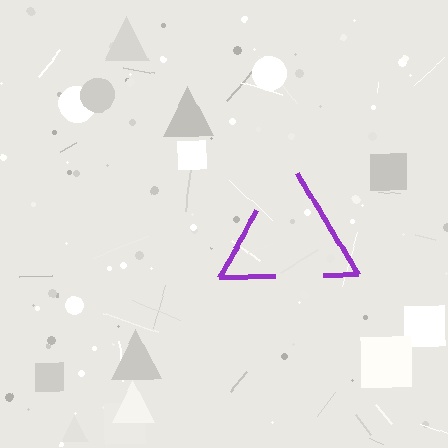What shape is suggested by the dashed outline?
The dashed outline suggests a triangle.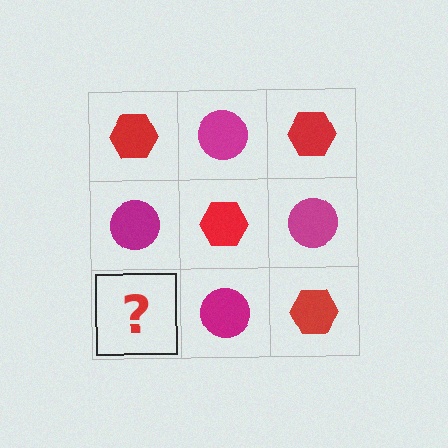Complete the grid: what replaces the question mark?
The question mark should be replaced with a red hexagon.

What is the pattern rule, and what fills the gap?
The rule is that it alternates red hexagon and magenta circle in a checkerboard pattern. The gap should be filled with a red hexagon.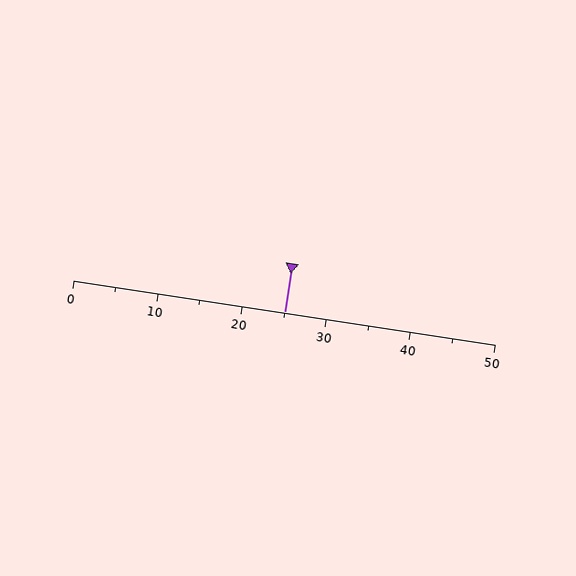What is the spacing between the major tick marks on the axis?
The major ticks are spaced 10 apart.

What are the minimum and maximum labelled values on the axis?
The axis runs from 0 to 50.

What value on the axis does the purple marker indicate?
The marker indicates approximately 25.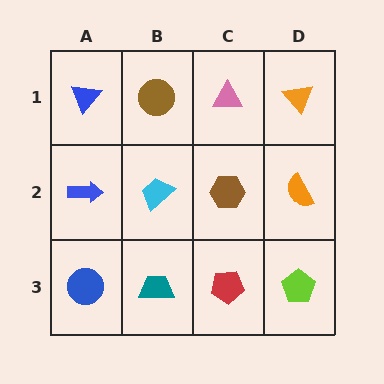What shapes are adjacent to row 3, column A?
A blue arrow (row 2, column A), a teal trapezoid (row 3, column B).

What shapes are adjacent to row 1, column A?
A blue arrow (row 2, column A), a brown circle (row 1, column B).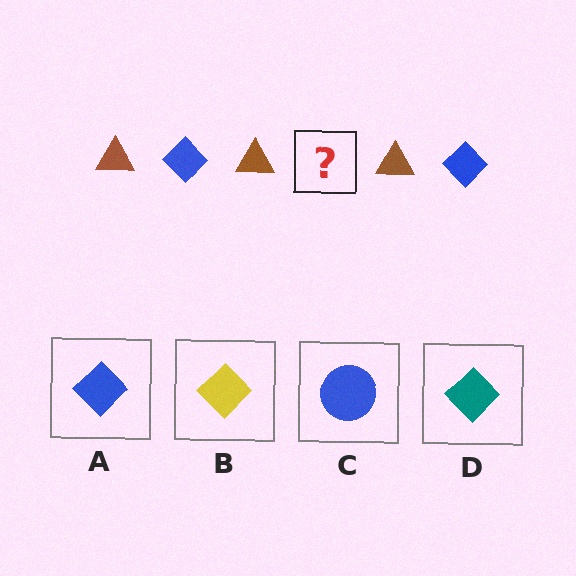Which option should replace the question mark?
Option A.